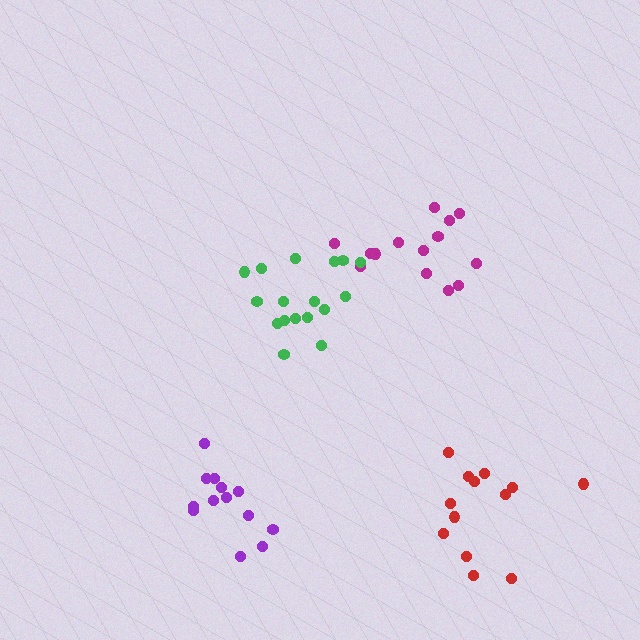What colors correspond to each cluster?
The clusters are colored: magenta, green, red, purple.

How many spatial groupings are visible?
There are 4 spatial groupings.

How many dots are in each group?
Group 1: 14 dots, Group 2: 17 dots, Group 3: 13 dots, Group 4: 13 dots (57 total).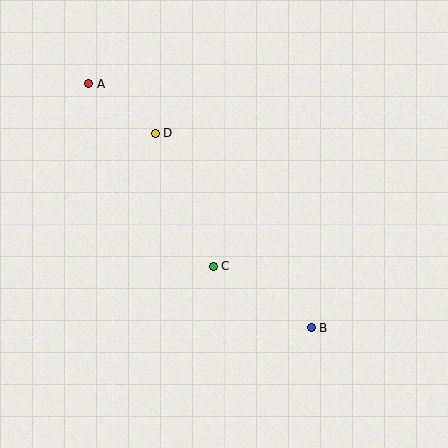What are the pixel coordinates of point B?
Point B is at (311, 328).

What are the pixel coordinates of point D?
Point D is at (155, 133).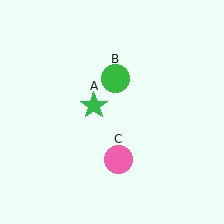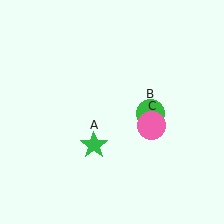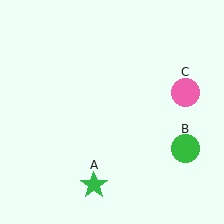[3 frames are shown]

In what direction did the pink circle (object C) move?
The pink circle (object C) moved up and to the right.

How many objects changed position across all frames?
3 objects changed position: green star (object A), green circle (object B), pink circle (object C).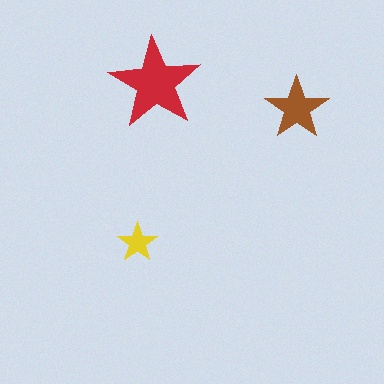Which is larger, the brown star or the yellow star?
The brown one.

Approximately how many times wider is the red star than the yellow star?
About 2.5 times wider.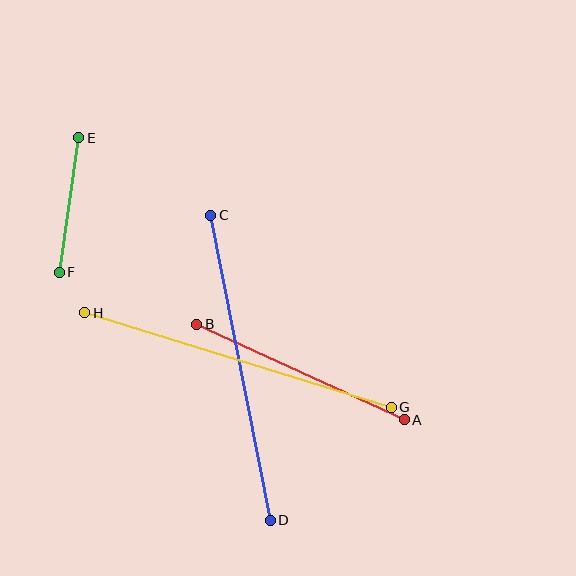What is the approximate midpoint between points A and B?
The midpoint is at approximately (300, 372) pixels.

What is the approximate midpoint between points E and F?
The midpoint is at approximately (69, 205) pixels.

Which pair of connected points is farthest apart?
Points G and H are farthest apart.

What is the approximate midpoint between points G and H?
The midpoint is at approximately (238, 360) pixels.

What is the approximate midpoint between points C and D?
The midpoint is at approximately (241, 368) pixels.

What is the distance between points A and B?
The distance is approximately 229 pixels.